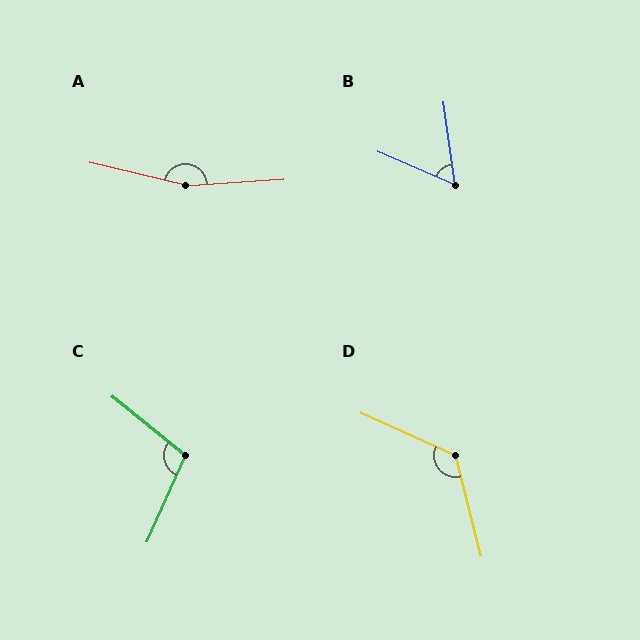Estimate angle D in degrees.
Approximately 128 degrees.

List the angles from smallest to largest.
B (59°), C (105°), D (128°), A (163°).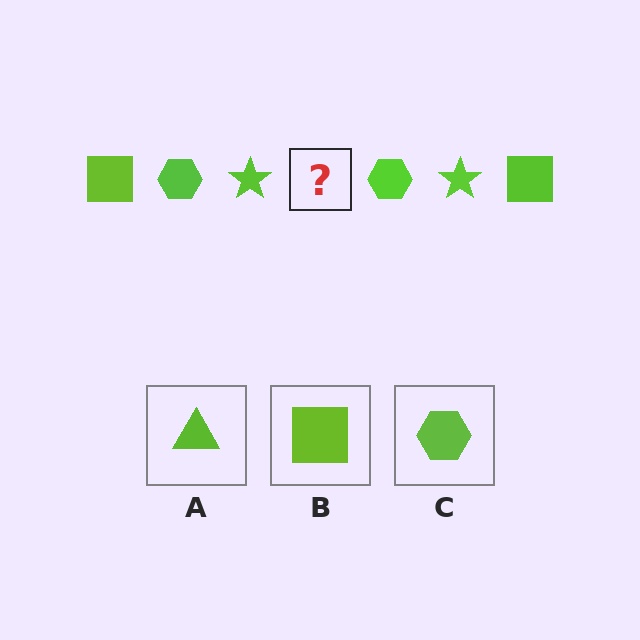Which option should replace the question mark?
Option B.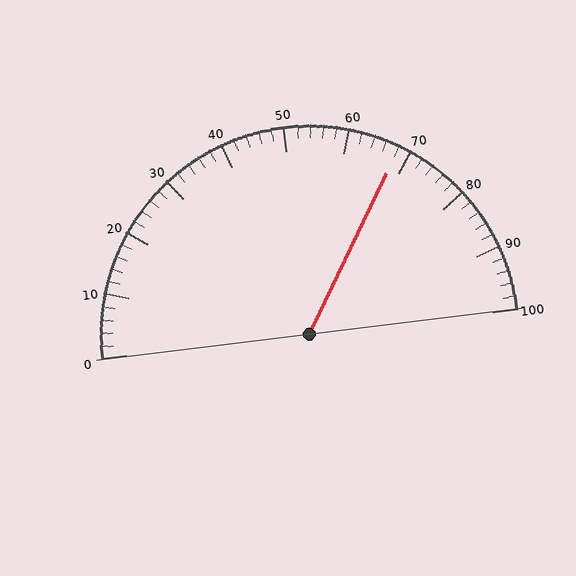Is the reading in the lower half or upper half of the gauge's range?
The reading is in the upper half of the range (0 to 100).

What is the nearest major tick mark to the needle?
The nearest major tick mark is 70.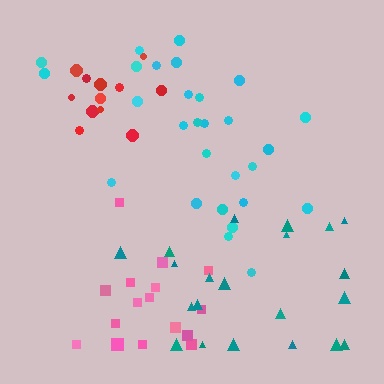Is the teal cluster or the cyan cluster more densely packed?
Cyan.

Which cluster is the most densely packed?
Red.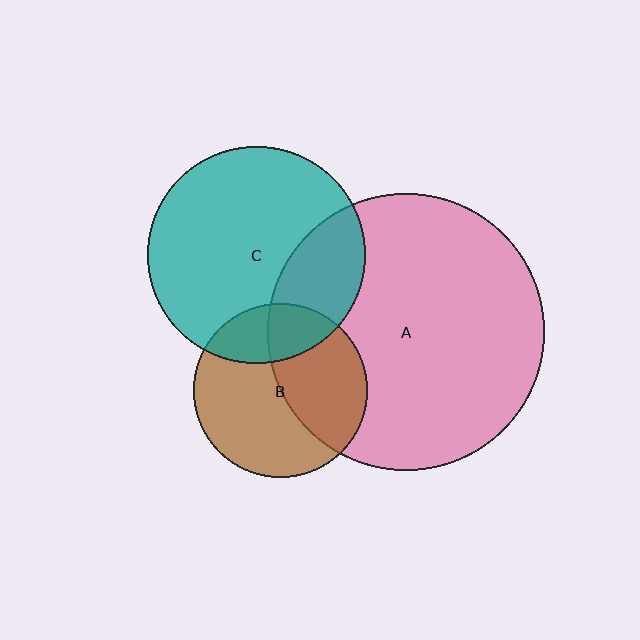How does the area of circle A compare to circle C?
Approximately 1.6 times.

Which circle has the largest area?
Circle A (pink).